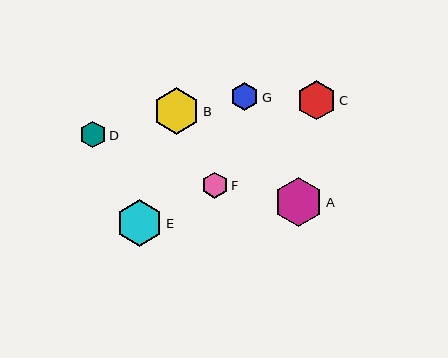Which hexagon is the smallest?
Hexagon F is the smallest with a size of approximately 26 pixels.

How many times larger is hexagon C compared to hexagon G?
Hexagon C is approximately 1.4 times the size of hexagon G.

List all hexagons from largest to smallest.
From largest to smallest: A, E, B, C, G, D, F.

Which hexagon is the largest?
Hexagon A is the largest with a size of approximately 49 pixels.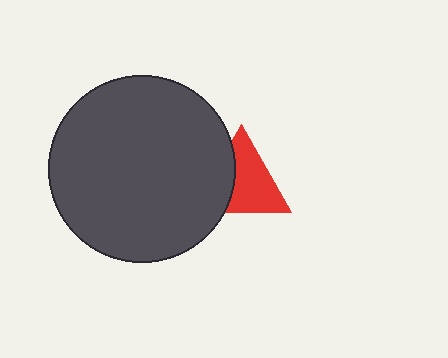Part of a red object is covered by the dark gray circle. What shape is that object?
It is a triangle.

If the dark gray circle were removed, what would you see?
You would see the complete red triangle.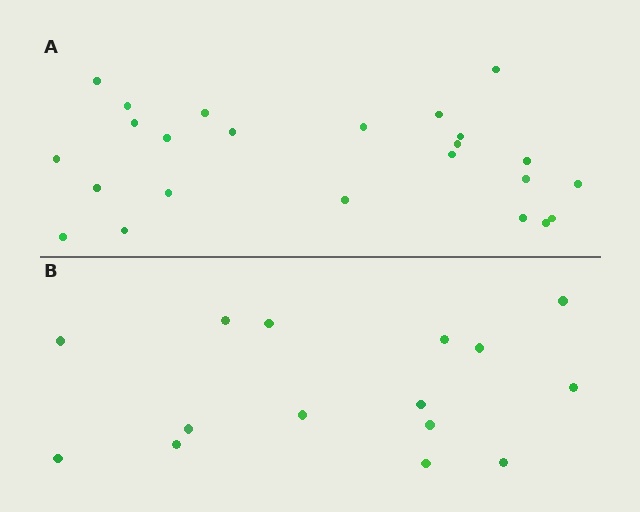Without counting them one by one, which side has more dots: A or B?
Region A (the top region) has more dots.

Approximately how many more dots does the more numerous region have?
Region A has roughly 8 or so more dots than region B.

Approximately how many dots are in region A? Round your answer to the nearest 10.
About 20 dots. (The exact count is 24, which rounds to 20.)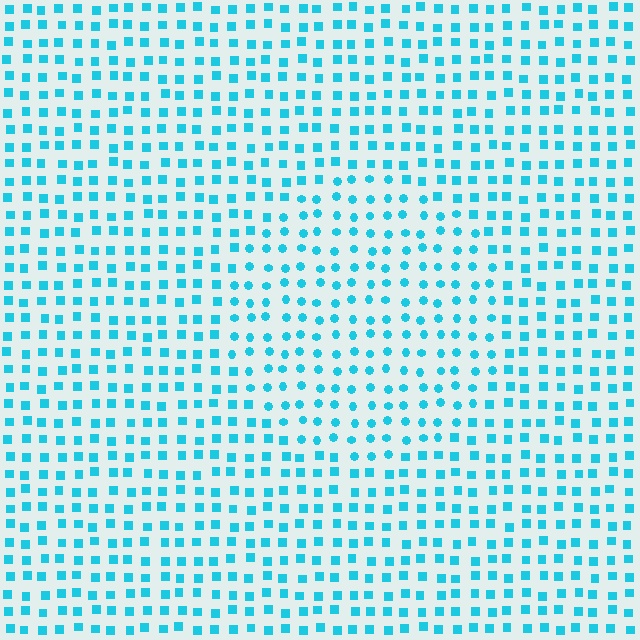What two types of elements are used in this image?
The image uses circles inside the circle region and squares outside it.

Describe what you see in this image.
The image is filled with small cyan elements arranged in a uniform grid. A circle-shaped region contains circles, while the surrounding area contains squares. The boundary is defined purely by the change in element shape.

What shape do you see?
I see a circle.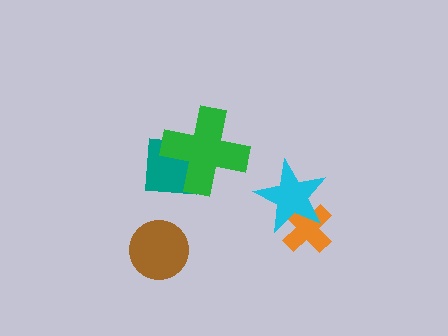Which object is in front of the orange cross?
The cyan star is in front of the orange cross.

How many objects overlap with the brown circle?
0 objects overlap with the brown circle.